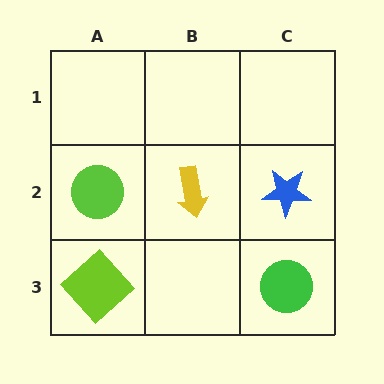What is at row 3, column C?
A green circle.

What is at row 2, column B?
A yellow arrow.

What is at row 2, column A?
A lime circle.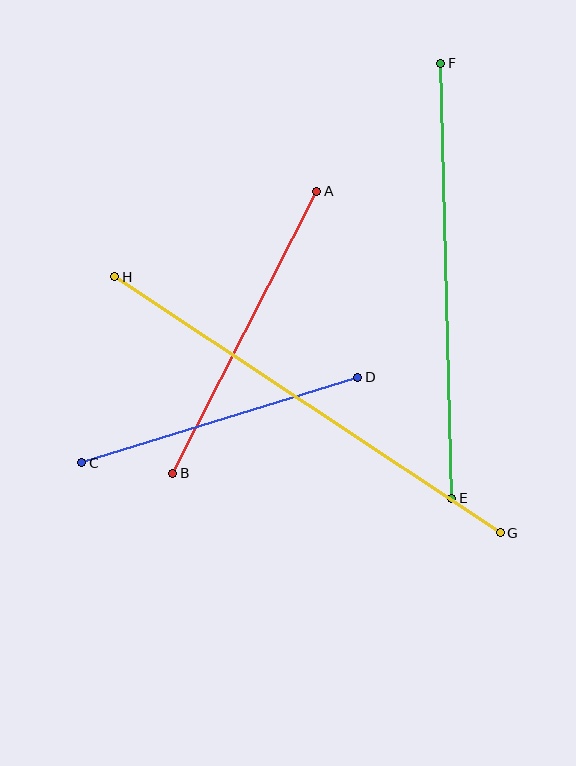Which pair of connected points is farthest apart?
Points G and H are farthest apart.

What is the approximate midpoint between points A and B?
The midpoint is at approximately (245, 332) pixels.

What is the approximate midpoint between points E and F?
The midpoint is at approximately (446, 281) pixels.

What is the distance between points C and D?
The distance is approximately 289 pixels.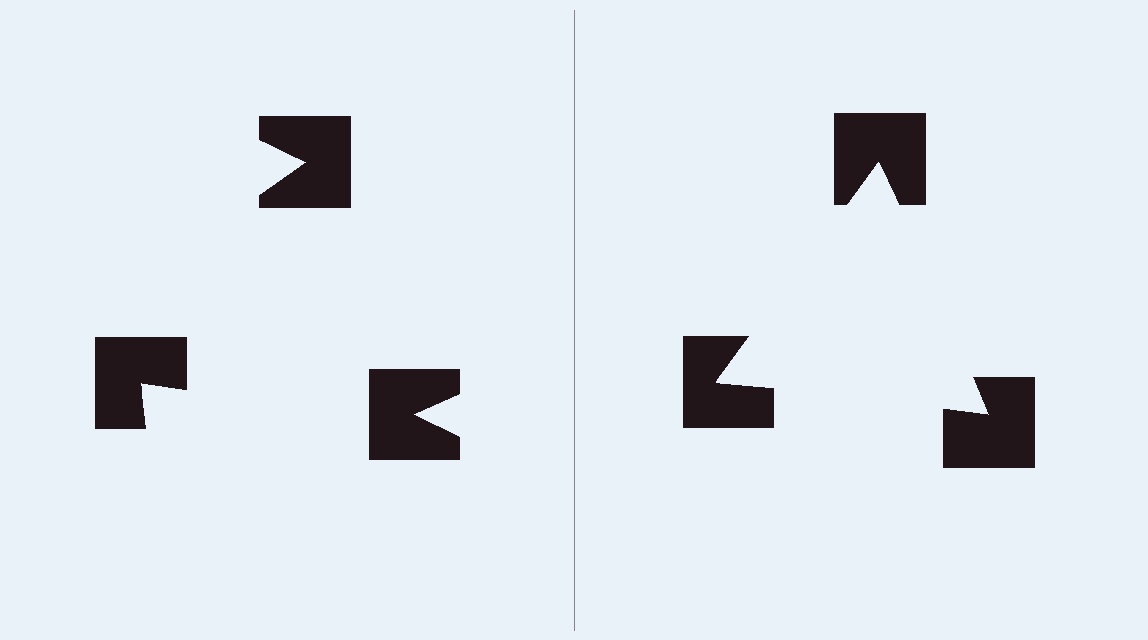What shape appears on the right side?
An illusory triangle.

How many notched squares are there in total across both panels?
6 — 3 on each side.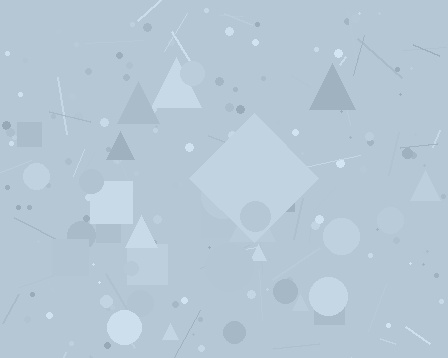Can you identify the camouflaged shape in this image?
The camouflaged shape is a diamond.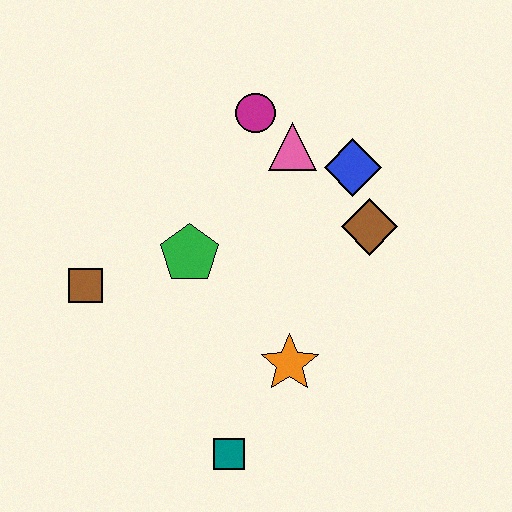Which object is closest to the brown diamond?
The blue diamond is closest to the brown diamond.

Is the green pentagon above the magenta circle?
No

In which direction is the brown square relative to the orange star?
The brown square is to the left of the orange star.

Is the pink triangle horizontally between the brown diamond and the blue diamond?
No